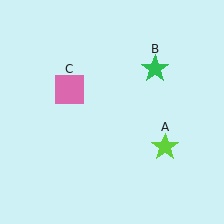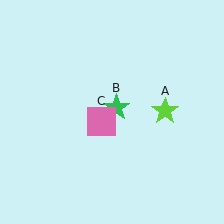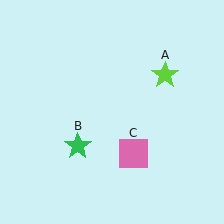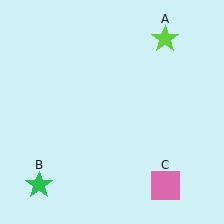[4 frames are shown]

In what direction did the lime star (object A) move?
The lime star (object A) moved up.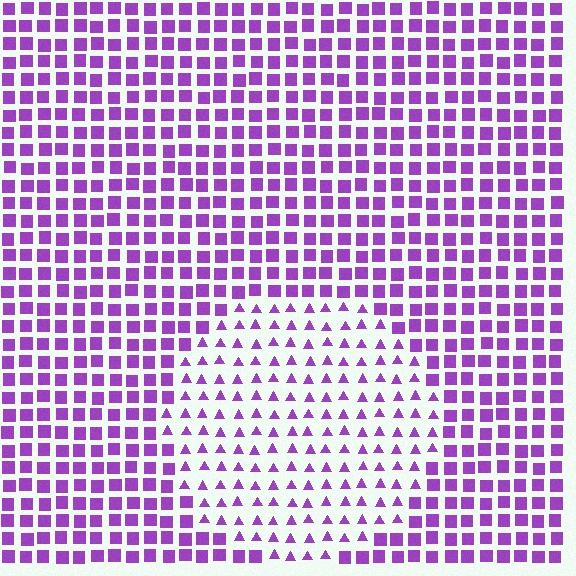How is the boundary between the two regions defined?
The boundary is defined by a change in element shape: triangles inside vs. squares outside. All elements share the same color and spacing.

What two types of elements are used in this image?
The image uses triangles inside the circle region and squares outside it.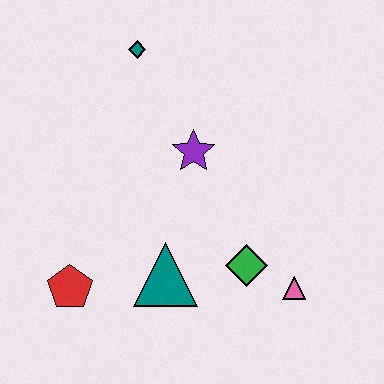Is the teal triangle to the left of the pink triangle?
Yes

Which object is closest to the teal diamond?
The purple star is closest to the teal diamond.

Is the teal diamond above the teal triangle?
Yes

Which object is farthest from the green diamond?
The teal diamond is farthest from the green diamond.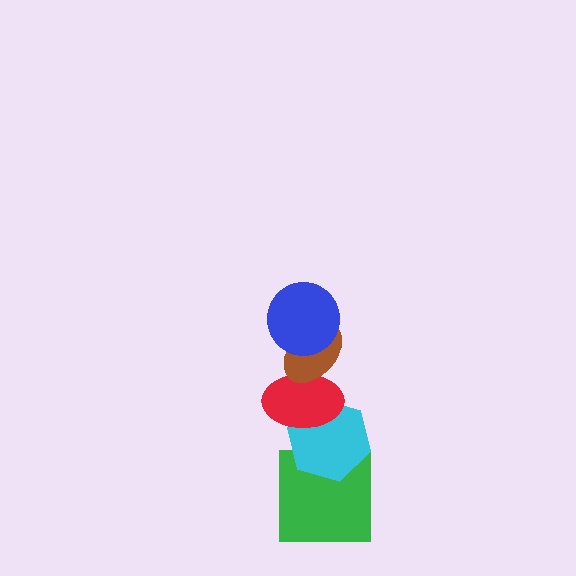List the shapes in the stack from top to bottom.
From top to bottom: the blue circle, the brown ellipse, the red ellipse, the cyan hexagon, the green square.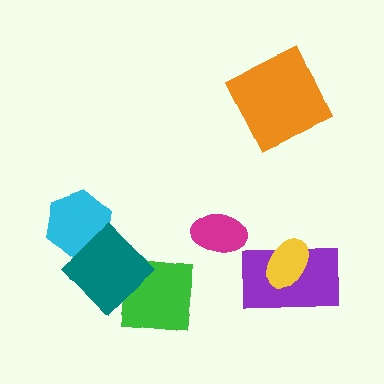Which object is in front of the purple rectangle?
The yellow ellipse is in front of the purple rectangle.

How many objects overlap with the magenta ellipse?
0 objects overlap with the magenta ellipse.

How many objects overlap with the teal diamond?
2 objects overlap with the teal diamond.